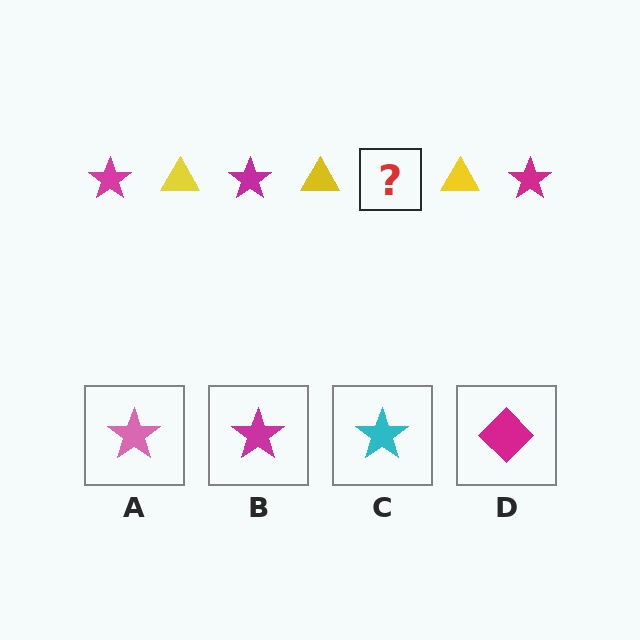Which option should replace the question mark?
Option B.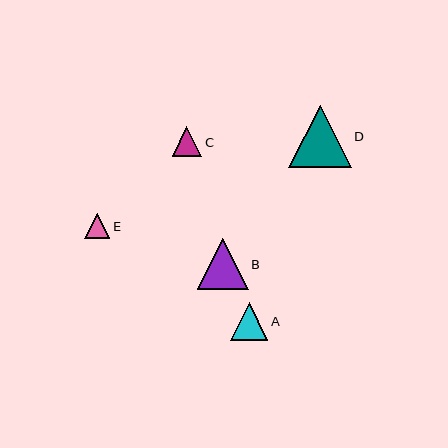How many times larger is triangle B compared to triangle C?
Triangle B is approximately 1.7 times the size of triangle C.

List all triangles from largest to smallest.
From largest to smallest: D, B, A, C, E.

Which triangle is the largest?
Triangle D is the largest with a size of approximately 62 pixels.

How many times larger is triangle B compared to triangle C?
Triangle B is approximately 1.7 times the size of triangle C.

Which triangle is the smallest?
Triangle E is the smallest with a size of approximately 25 pixels.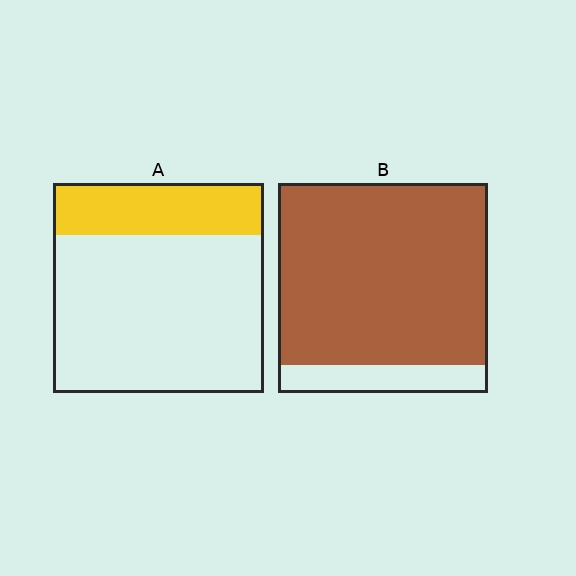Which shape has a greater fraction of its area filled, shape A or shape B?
Shape B.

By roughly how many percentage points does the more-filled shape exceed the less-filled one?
By roughly 60 percentage points (B over A).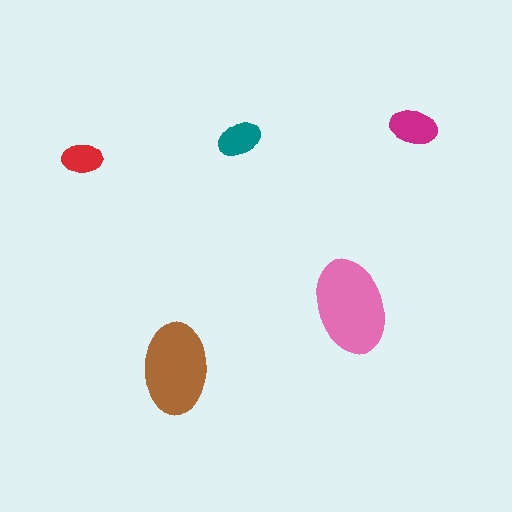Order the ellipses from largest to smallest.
the pink one, the brown one, the magenta one, the teal one, the red one.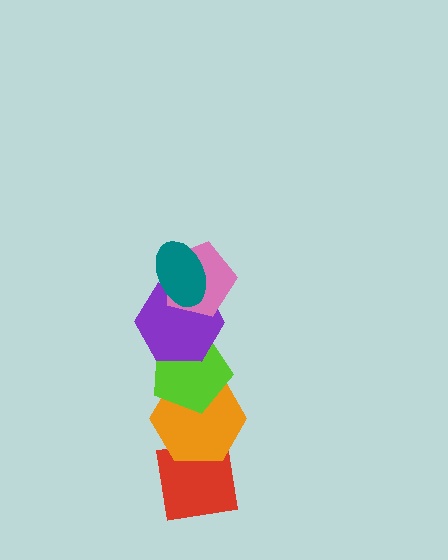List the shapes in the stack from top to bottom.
From top to bottom: the teal ellipse, the pink pentagon, the purple hexagon, the lime pentagon, the orange hexagon, the red square.